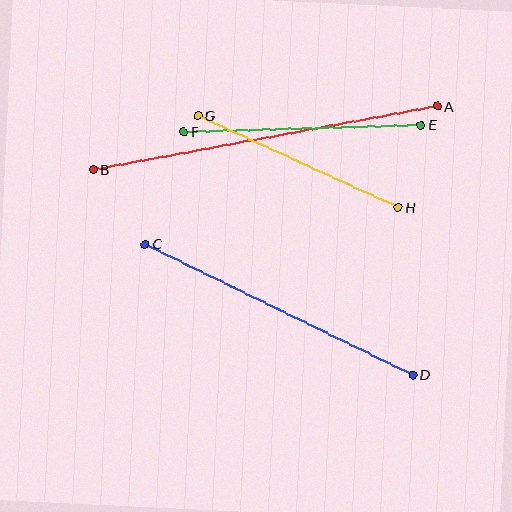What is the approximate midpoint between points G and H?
The midpoint is at approximately (298, 161) pixels.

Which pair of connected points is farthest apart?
Points A and B are farthest apart.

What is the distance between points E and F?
The distance is approximately 238 pixels.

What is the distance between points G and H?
The distance is approximately 221 pixels.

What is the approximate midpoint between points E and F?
The midpoint is at approximately (302, 128) pixels.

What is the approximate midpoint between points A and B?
The midpoint is at approximately (265, 138) pixels.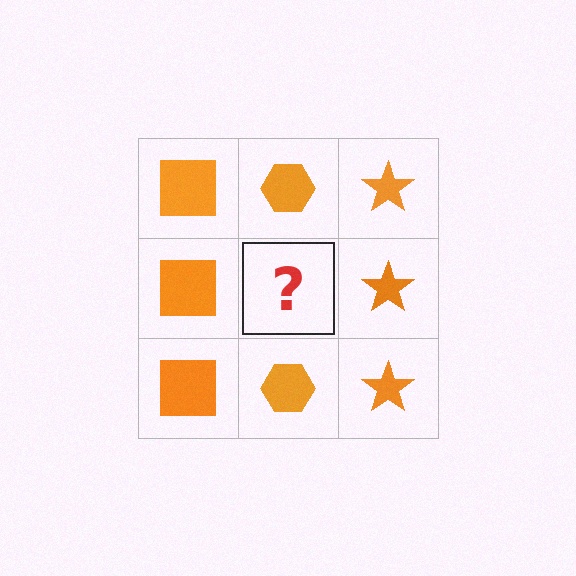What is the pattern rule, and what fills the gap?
The rule is that each column has a consistent shape. The gap should be filled with an orange hexagon.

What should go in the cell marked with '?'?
The missing cell should contain an orange hexagon.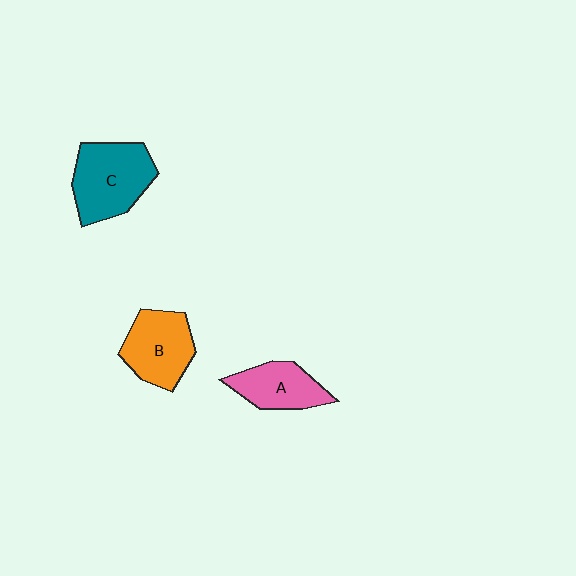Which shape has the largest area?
Shape C (teal).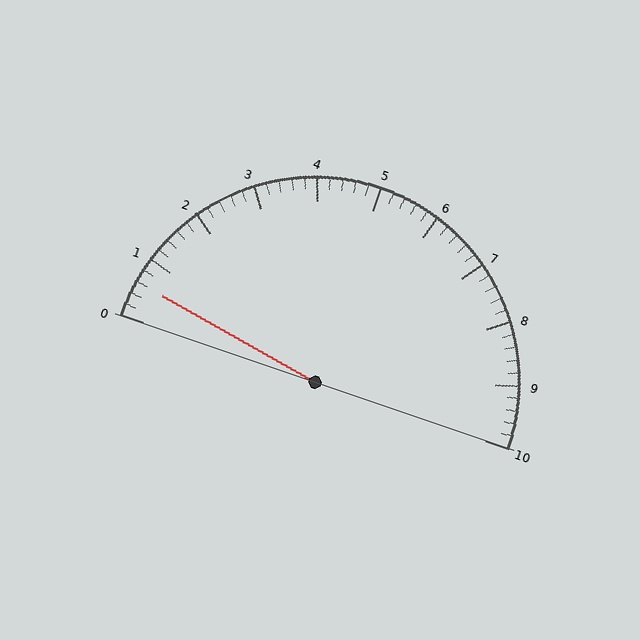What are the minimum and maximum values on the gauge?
The gauge ranges from 0 to 10.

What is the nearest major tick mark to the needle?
The nearest major tick mark is 1.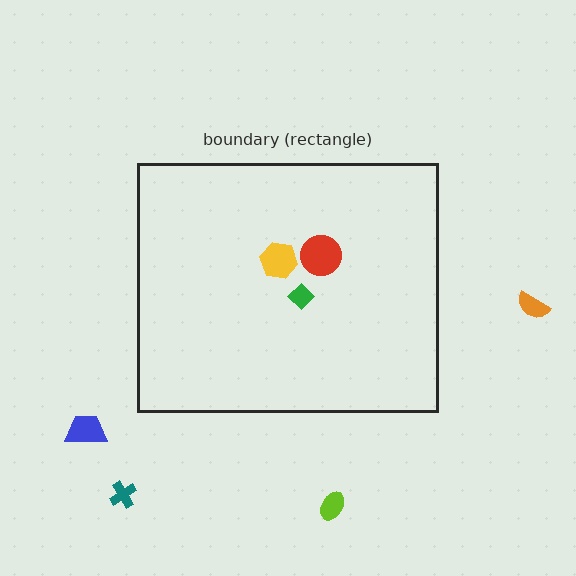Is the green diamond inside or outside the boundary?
Inside.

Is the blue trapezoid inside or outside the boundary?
Outside.